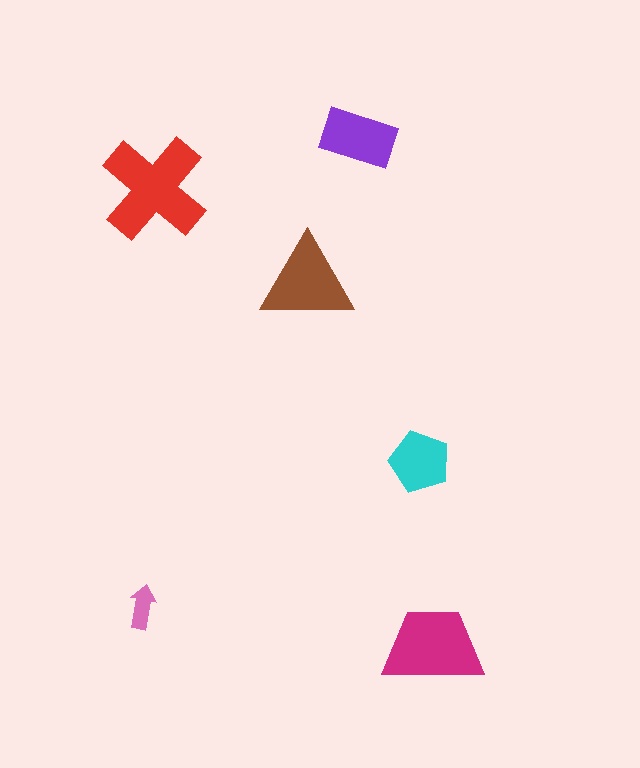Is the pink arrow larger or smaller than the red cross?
Smaller.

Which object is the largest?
The red cross.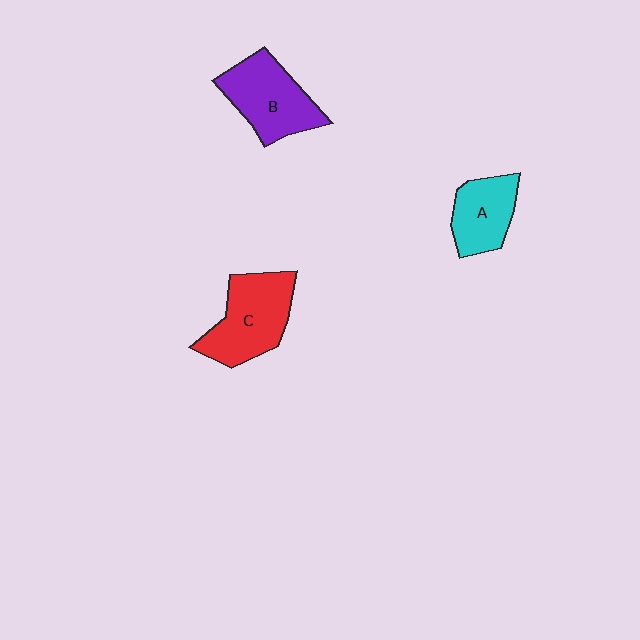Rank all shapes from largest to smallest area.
From largest to smallest: C (red), B (purple), A (cyan).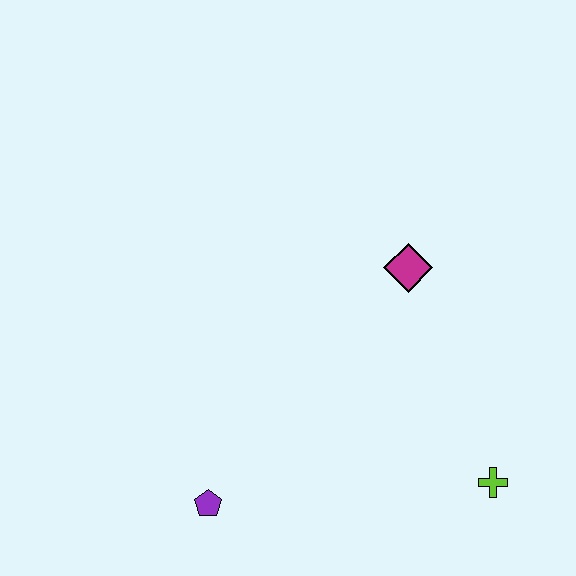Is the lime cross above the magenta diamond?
No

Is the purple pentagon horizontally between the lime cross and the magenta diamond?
No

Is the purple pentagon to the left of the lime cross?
Yes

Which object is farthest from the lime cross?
The purple pentagon is farthest from the lime cross.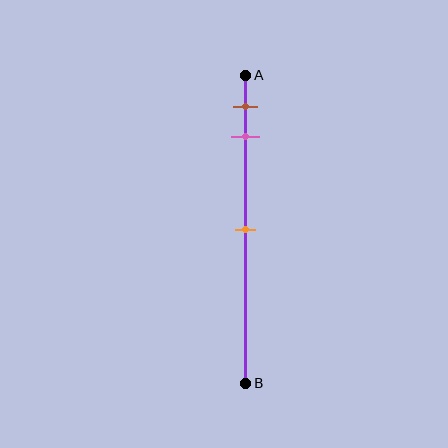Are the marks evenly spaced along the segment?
No, the marks are not evenly spaced.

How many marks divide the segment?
There are 3 marks dividing the segment.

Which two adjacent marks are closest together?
The brown and pink marks are the closest adjacent pair.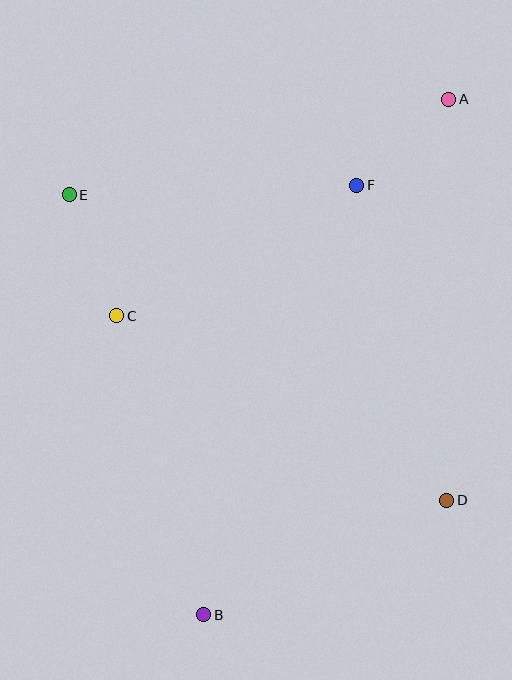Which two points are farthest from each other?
Points A and B are farthest from each other.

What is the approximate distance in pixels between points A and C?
The distance between A and C is approximately 396 pixels.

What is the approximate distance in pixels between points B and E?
The distance between B and E is approximately 441 pixels.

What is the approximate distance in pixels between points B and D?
The distance between B and D is approximately 269 pixels.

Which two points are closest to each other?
Points A and F are closest to each other.